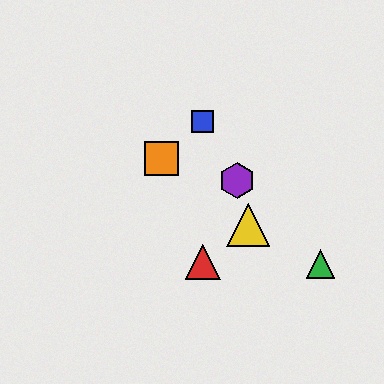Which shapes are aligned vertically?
The red triangle, the blue square are aligned vertically.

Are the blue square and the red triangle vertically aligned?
Yes, both are at x≈203.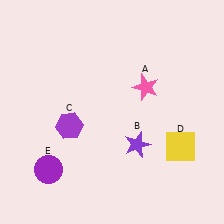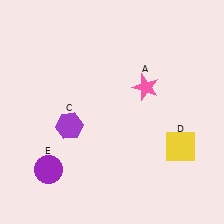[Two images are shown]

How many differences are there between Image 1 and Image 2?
There is 1 difference between the two images.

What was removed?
The purple star (B) was removed in Image 2.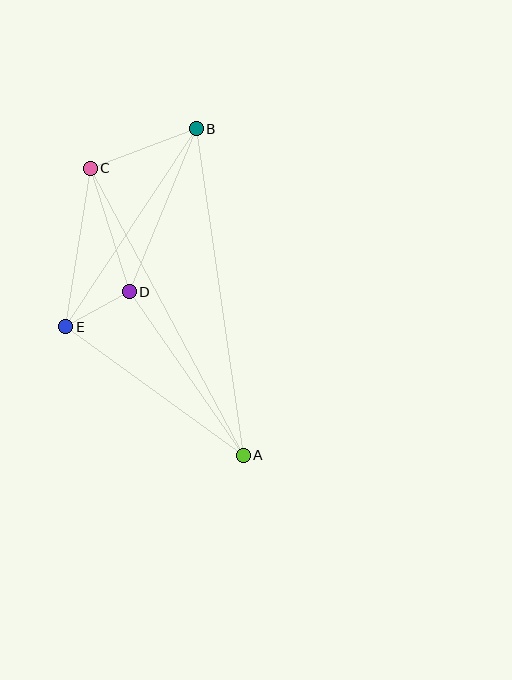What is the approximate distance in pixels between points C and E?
The distance between C and E is approximately 160 pixels.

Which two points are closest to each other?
Points D and E are closest to each other.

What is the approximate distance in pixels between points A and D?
The distance between A and D is approximately 199 pixels.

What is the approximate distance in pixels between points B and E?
The distance between B and E is approximately 237 pixels.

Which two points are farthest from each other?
Points A and B are farthest from each other.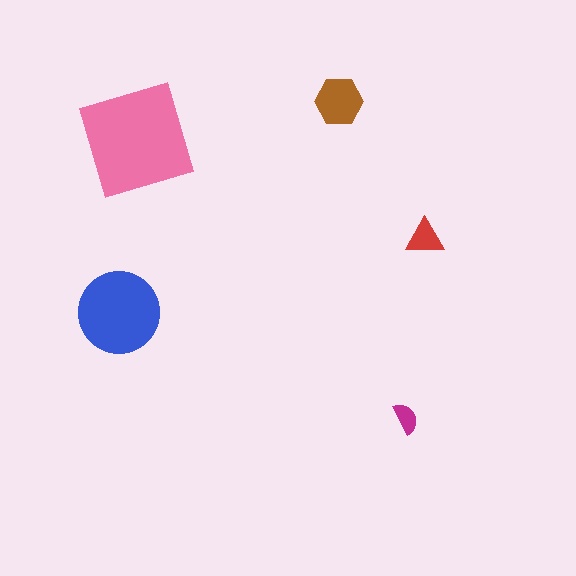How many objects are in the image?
There are 5 objects in the image.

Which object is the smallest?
The magenta semicircle.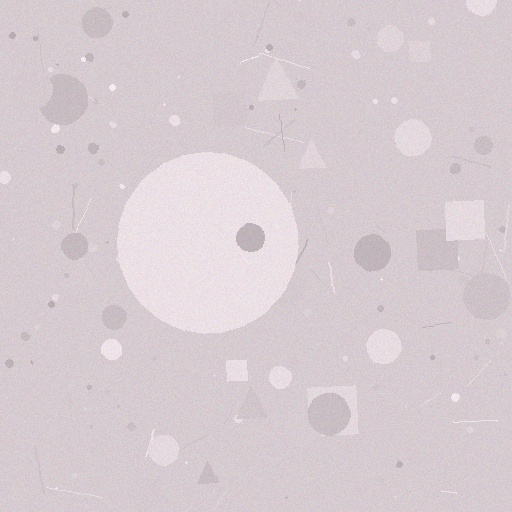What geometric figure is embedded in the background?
A circle is embedded in the background.